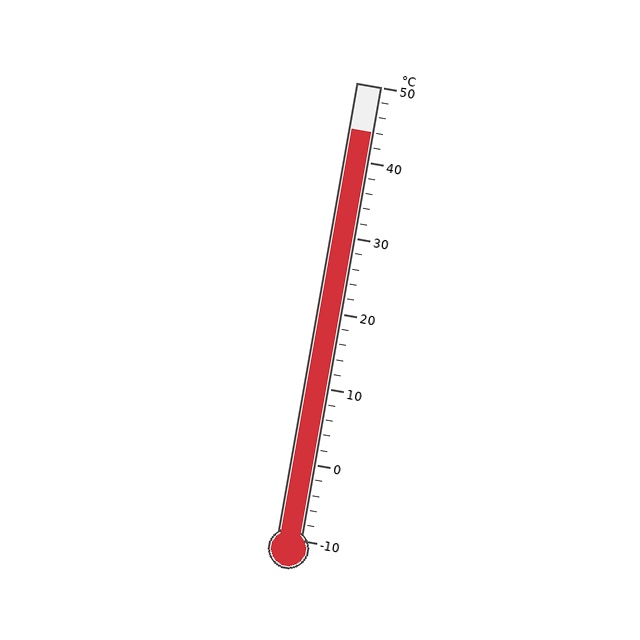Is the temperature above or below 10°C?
The temperature is above 10°C.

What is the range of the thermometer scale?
The thermometer scale ranges from -10°C to 50°C.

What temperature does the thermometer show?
The thermometer shows approximately 44°C.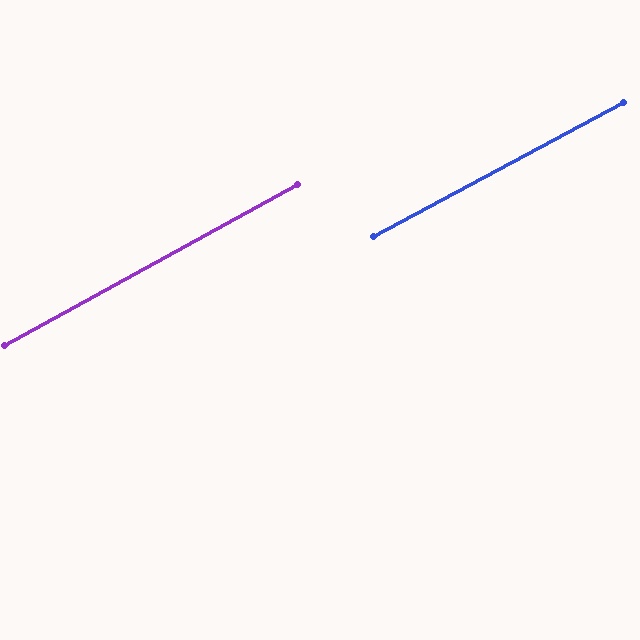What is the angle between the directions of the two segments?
Approximately 1 degree.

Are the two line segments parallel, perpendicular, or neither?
Parallel — their directions differ by only 0.6°.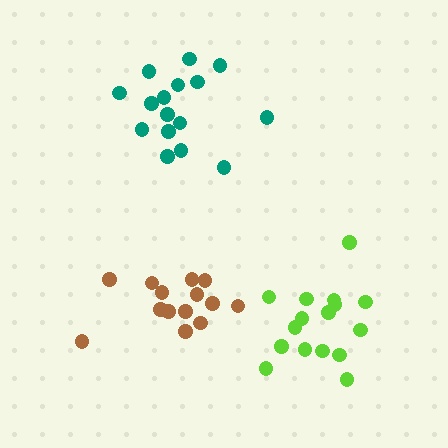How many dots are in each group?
Group 1: 16 dots, Group 2: 14 dots, Group 3: 16 dots (46 total).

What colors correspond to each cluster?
The clusters are colored: teal, brown, lime.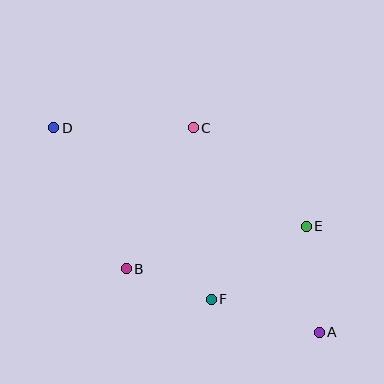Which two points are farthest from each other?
Points A and D are farthest from each other.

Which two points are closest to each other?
Points B and F are closest to each other.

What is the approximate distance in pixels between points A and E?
The distance between A and E is approximately 107 pixels.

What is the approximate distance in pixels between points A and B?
The distance between A and B is approximately 203 pixels.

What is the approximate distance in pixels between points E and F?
The distance between E and F is approximately 120 pixels.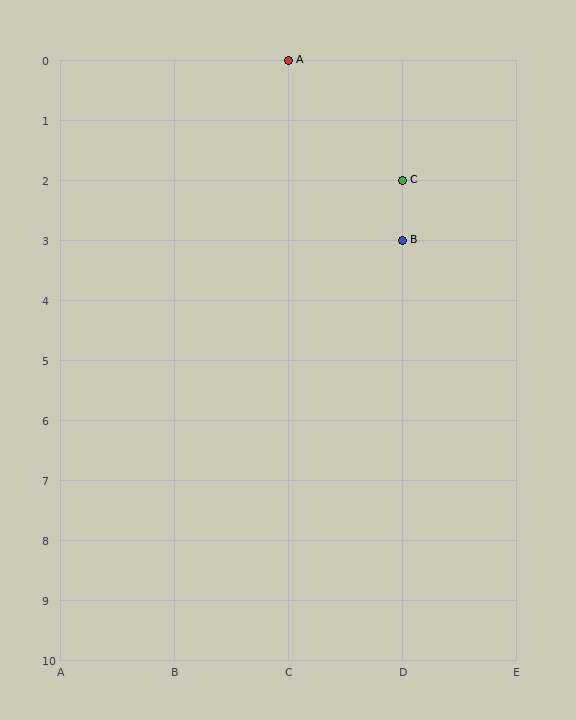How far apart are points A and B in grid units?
Points A and B are 1 column and 3 rows apart (about 3.2 grid units diagonally).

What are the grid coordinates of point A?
Point A is at grid coordinates (C, 0).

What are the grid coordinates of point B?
Point B is at grid coordinates (D, 3).